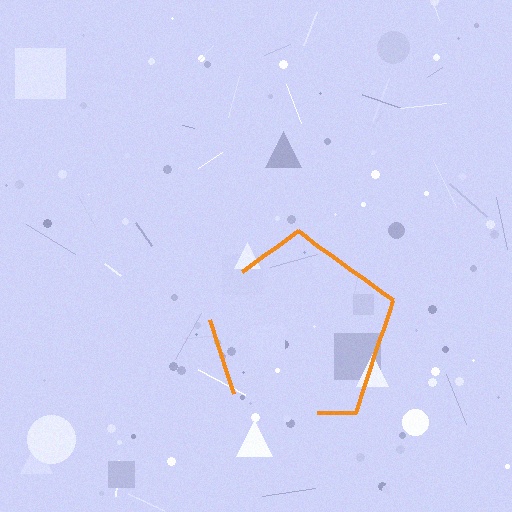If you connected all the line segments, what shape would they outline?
They would outline a pentagon.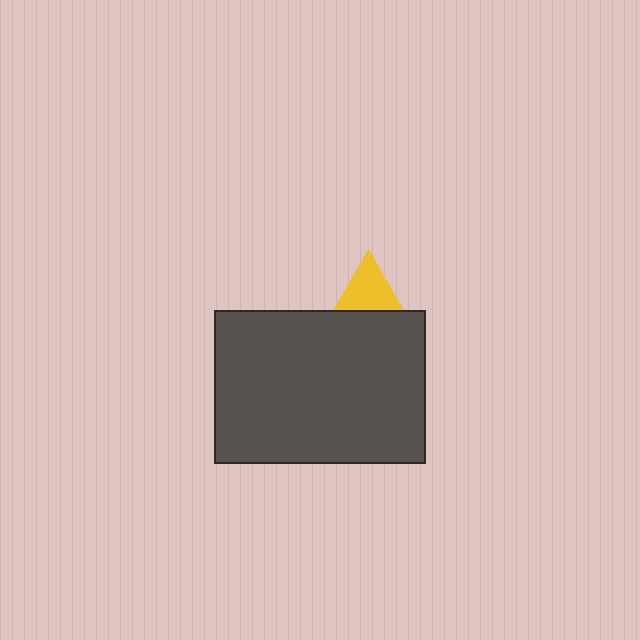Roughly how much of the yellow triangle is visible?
A small part of it is visible (roughly 41%).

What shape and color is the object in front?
The object in front is a dark gray rectangle.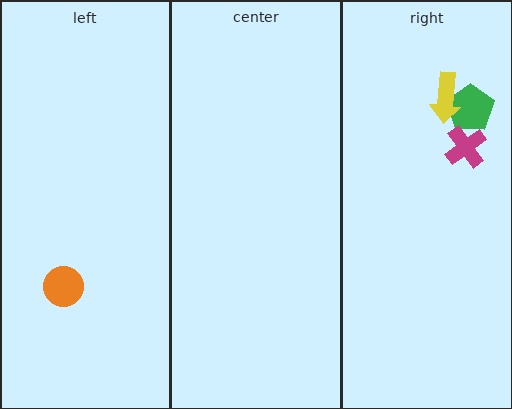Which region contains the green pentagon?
The right region.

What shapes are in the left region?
The orange circle.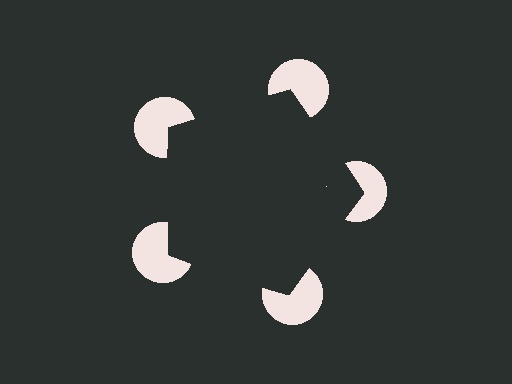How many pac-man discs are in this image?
There are 5 — one at each vertex of the illusory pentagon.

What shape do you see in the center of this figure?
An illusory pentagon — its edges are inferred from the aligned wedge cuts in the pac-man discs, not physically drawn.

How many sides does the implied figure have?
5 sides.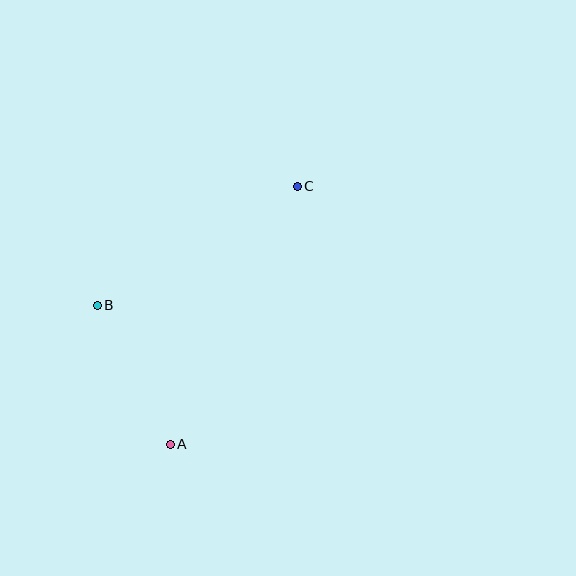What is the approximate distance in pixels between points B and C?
The distance between B and C is approximately 232 pixels.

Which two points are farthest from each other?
Points A and C are farthest from each other.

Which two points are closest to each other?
Points A and B are closest to each other.